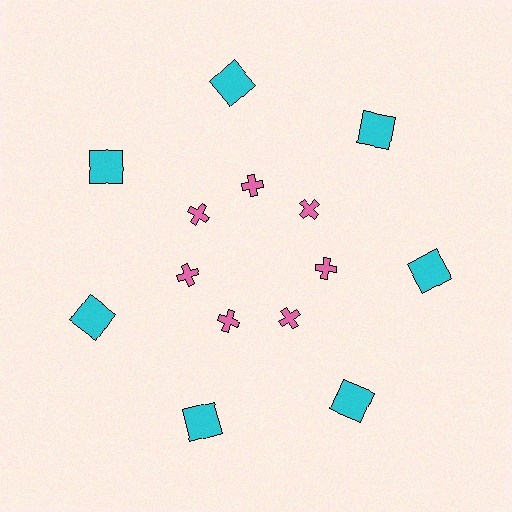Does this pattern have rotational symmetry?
Yes, this pattern has 7-fold rotational symmetry. It looks the same after rotating 51 degrees around the center.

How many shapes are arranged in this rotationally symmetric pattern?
There are 14 shapes, arranged in 7 groups of 2.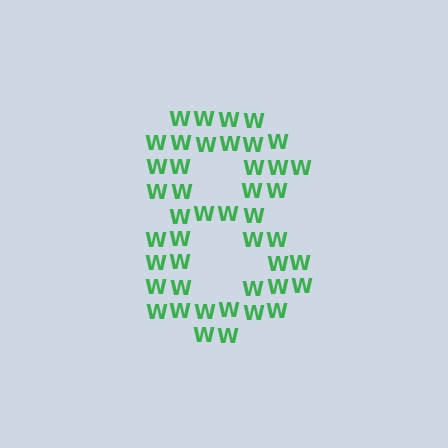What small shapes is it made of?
It is made of small letter W's.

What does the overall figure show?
The overall figure shows the digit 8.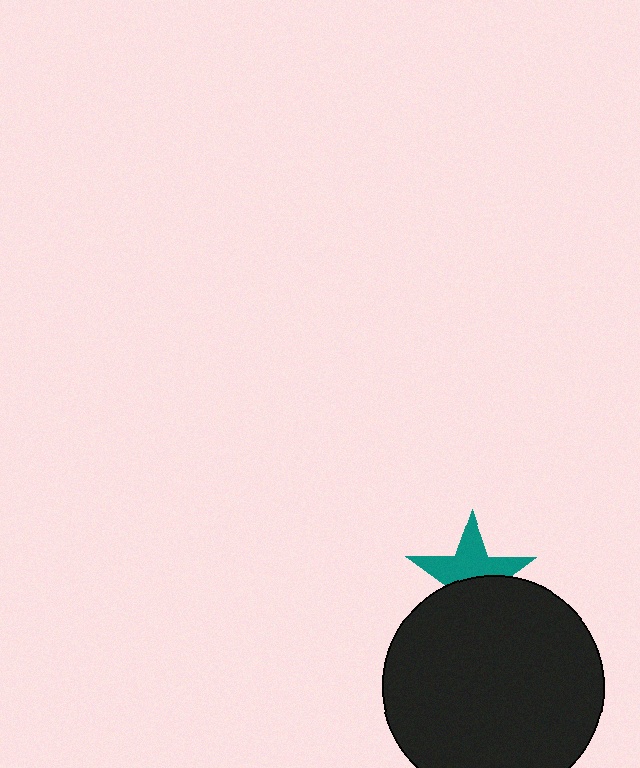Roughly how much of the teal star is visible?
About half of it is visible (roughly 54%).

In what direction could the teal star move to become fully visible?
The teal star could move up. That would shift it out from behind the black circle entirely.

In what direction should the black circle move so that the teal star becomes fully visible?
The black circle should move down. That is the shortest direction to clear the overlap and leave the teal star fully visible.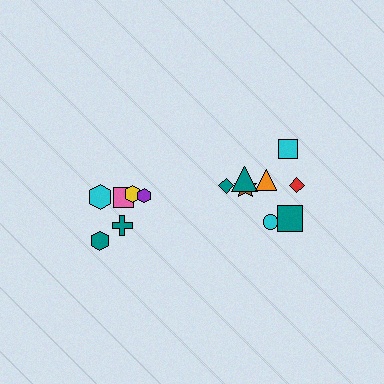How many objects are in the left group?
There are 6 objects.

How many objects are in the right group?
There are 8 objects.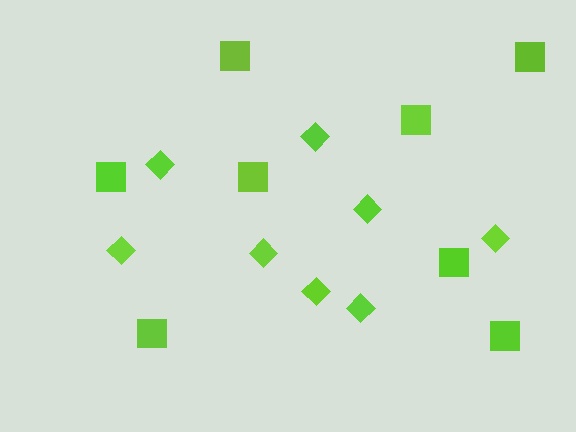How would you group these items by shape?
There are 2 groups: one group of squares (8) and one group of diamonds (8).